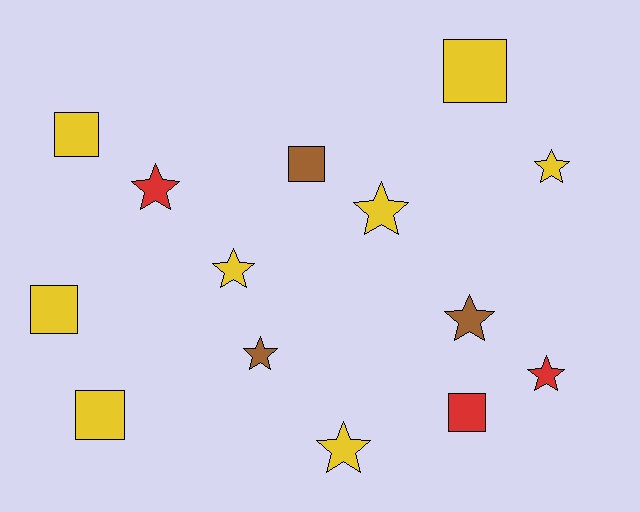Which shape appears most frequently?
Star, with 8 objects.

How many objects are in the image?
There are 14 objects.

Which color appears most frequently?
Yellow, with 8 objects.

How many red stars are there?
There are 2 red stars.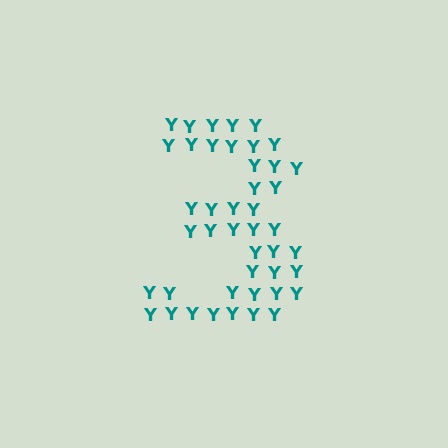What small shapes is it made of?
It is made of small letter Y's.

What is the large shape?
The large shape is the digit 3.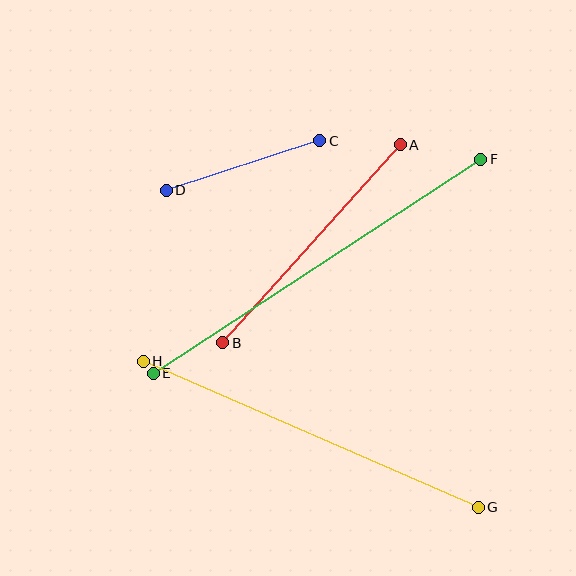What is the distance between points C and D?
The distance is approximately 161 pixels.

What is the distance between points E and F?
The distance is approximately 391 pixels.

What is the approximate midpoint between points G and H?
The midpoint is at approximately (311, 434) pixels.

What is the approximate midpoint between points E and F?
The midpoint is at approximately (317, 266) pixels.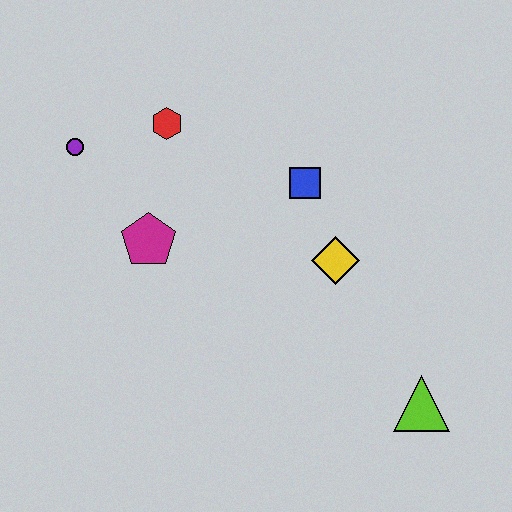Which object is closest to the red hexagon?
The purple circle is closest to the red hexagon.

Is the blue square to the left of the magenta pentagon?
No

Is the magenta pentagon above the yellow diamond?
Yes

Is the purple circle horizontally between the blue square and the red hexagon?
No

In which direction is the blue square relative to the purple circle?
The blue square is to the right of the purple circle.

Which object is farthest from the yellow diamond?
The purple circle is farthest from the yellow diamond.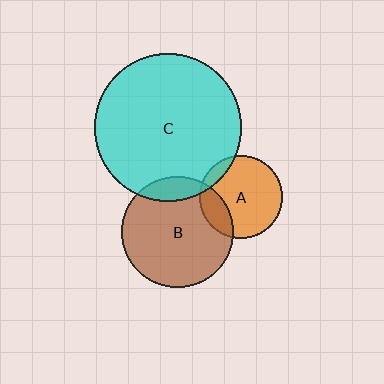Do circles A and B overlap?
Yes.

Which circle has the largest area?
Circle C (cyan).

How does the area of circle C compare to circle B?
Approximately 1.7 times.